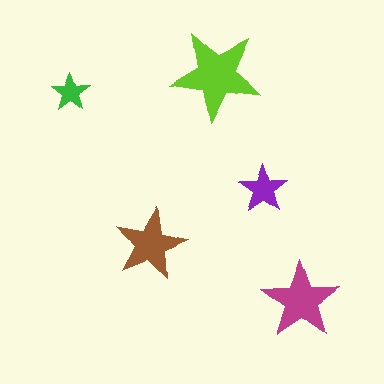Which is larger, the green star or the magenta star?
The magenta one.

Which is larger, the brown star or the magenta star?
The magenta one.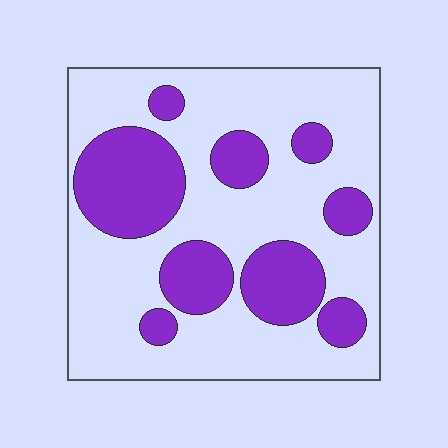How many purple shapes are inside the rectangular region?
9.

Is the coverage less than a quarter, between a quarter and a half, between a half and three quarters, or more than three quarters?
Between a quarter and a half.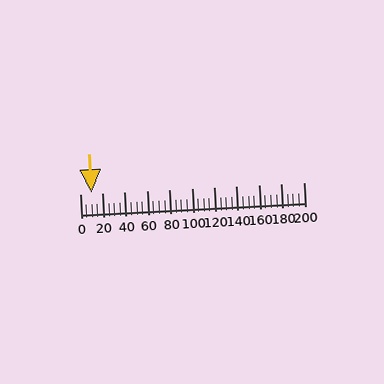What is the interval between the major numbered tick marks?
The major tick marks are spaced 20 units apart.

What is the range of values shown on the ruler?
The ruler shows values from 0 to 200.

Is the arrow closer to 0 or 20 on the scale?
The arrow is closer to 20.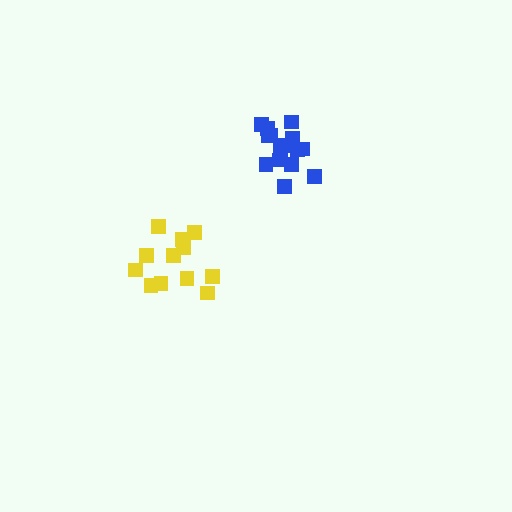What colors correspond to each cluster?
The clusters are colored: blue, yellow.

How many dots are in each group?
Group 1: 15 dots, Group 2: 12 dots (27 total).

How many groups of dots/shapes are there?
There are 2 groups.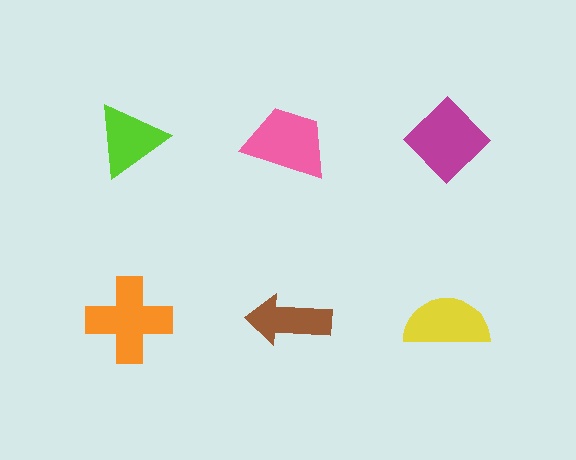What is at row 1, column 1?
A lime triangle.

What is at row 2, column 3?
A yellow semicircle.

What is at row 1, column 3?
A magenta diamond.